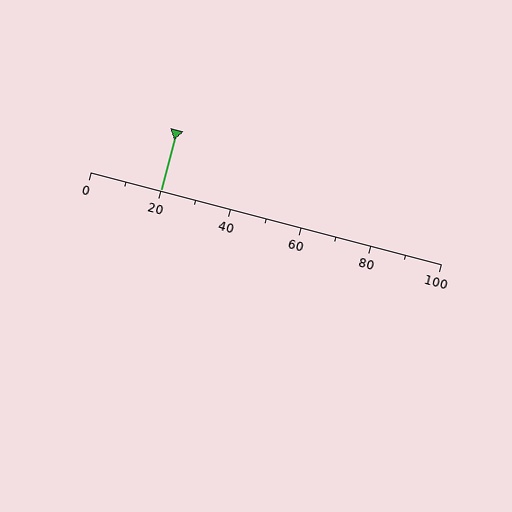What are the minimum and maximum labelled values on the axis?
The axis runs from 0 to 100.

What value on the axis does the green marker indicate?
The marker indicates approximately 20.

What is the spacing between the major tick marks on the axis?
The major ticks are spaced 20 apart.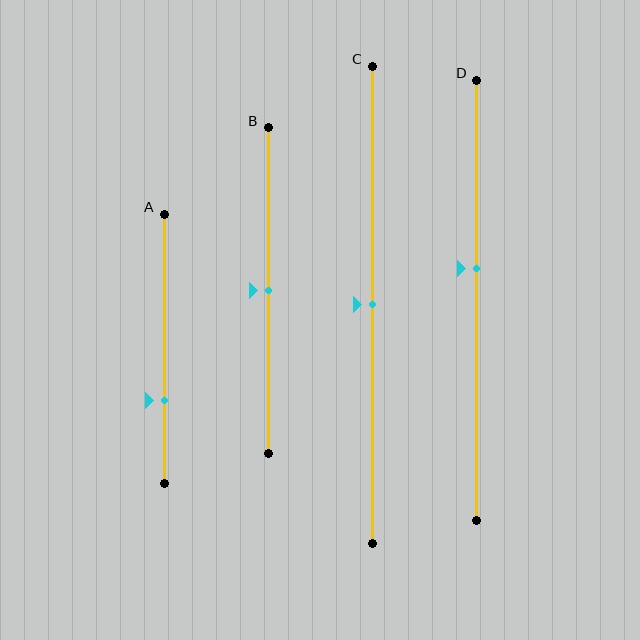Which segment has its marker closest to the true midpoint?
Segment B has its marker closest to the true midpoint.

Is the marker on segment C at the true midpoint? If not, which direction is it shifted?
Yes, the marker on segment C is at the true midpoint.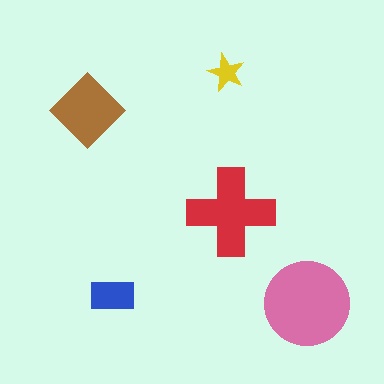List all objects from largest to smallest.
The pink circle, the red cross, the brown diamond, the blue rectangle, the yellow star.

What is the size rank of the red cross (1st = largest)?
2nd.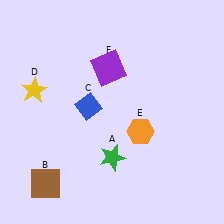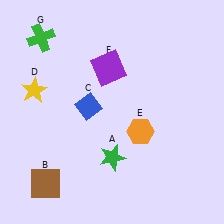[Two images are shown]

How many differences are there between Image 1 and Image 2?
There is 1 difference between the two images.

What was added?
A green cross (G) was added in Image 2.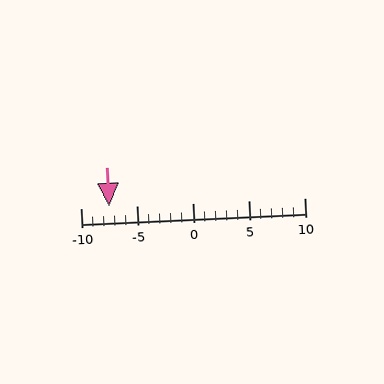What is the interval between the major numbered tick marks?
The major tick marks are spaced 5 units apart.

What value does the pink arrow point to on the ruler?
The pink arrow points to approximately -8.